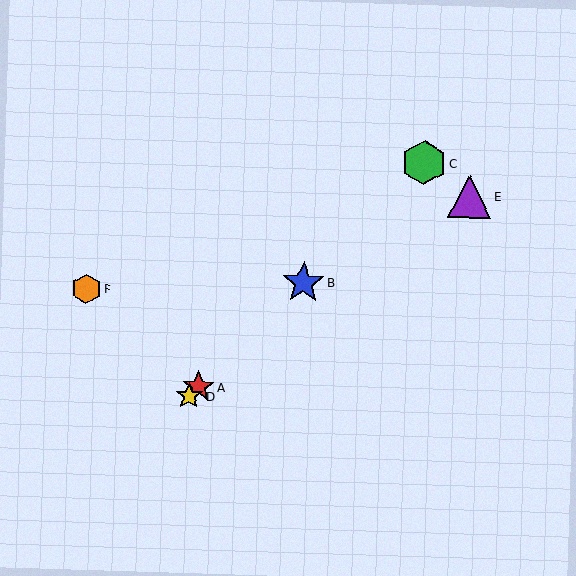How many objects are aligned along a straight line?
4 objects (A, B, C, D) are aligned along a straight line.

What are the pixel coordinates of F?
Object F is at (86, 289).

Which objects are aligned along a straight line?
Objects A, B, C, D are aligned along a straight line.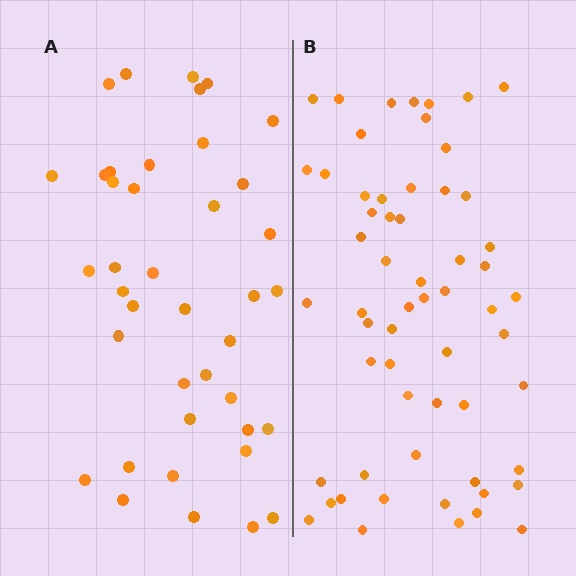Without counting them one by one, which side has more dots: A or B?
Region B (the right region) has more dots.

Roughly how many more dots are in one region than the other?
Region B has approximately 20 more dots than region A.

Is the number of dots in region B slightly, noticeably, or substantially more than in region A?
Region B has substantially more. The ratio is roughly 1.5 to 1.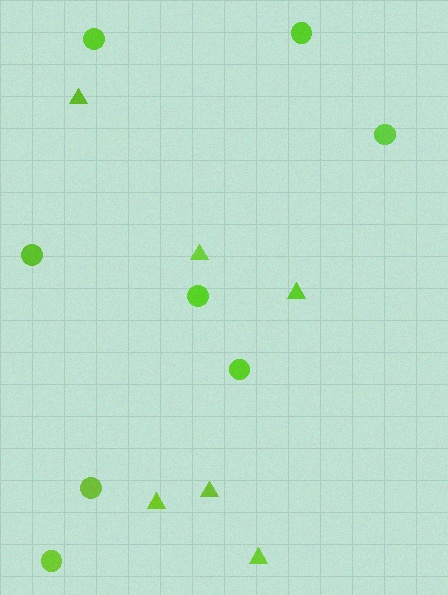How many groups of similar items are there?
There are 2 groups: one group of triangles (6) and one group of circles (8).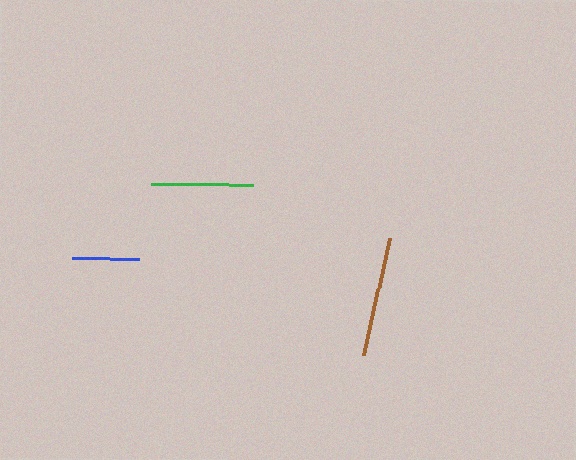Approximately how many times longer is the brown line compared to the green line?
The brown line is approximately 1.2 times the length of the green line.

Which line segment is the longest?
The brown line is the longest at approximately 119 pixels.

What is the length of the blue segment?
The blue segment is approximately 67 pixels long.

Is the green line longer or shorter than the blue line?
The green line is longer than the blue line.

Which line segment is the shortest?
The blue line is the shortest at approximately 67 pixels.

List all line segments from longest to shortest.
From longest to shortest: brown, green, blue.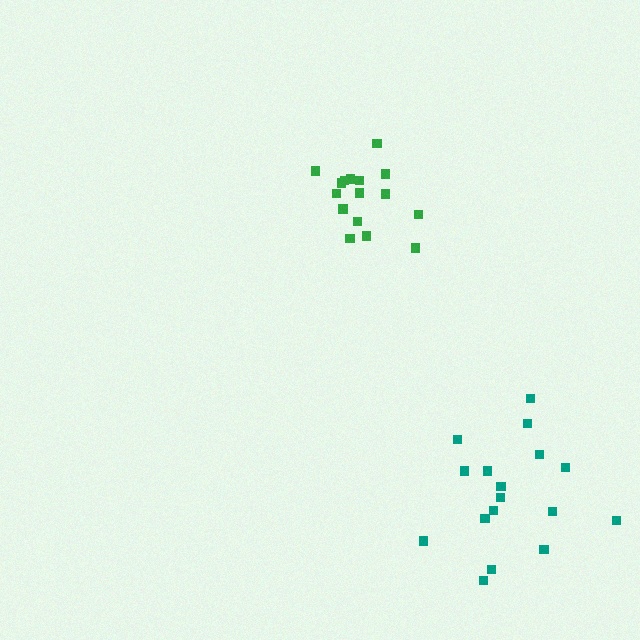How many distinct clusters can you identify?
There are 2 distinct clusters.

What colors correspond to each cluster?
The clusters are colored: green, teal.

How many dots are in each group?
Group 1: 16 dots, Group 2: 17 dots (33 total).